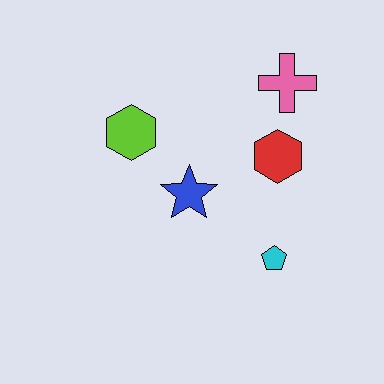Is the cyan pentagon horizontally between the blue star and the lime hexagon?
No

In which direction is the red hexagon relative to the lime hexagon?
The red hexagon is to the right of the lime hexagon.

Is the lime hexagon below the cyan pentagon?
No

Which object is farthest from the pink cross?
The cyan pentagon is farthest from the pink cross.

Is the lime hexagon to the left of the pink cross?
Yes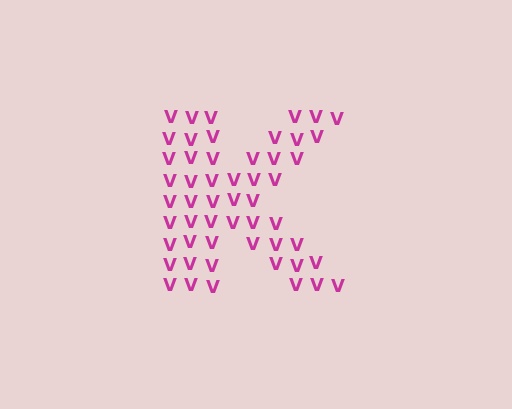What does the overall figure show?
The overall figure shows the letter K.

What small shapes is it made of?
It is made of small letter V's.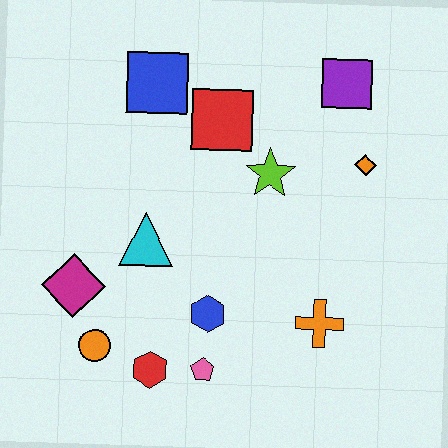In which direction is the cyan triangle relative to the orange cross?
The cyan triangle is to the left of the orange cross.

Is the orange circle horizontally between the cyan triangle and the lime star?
No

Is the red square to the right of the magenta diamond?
Yes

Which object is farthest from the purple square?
The orange circle is farthest from the purple square.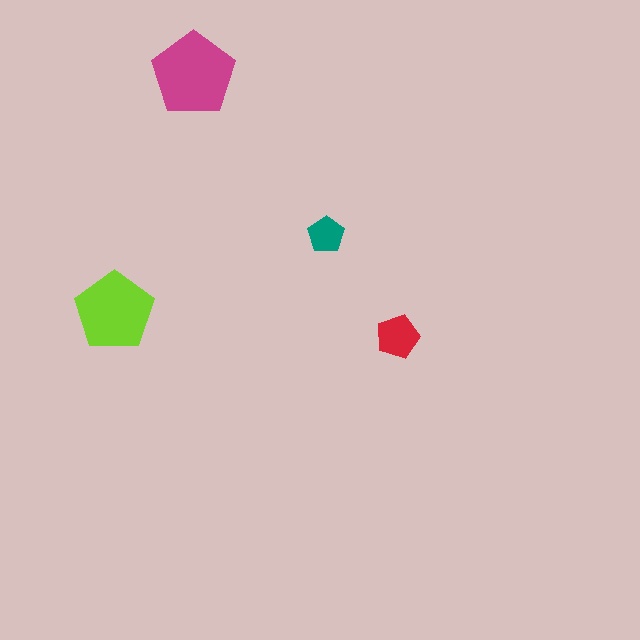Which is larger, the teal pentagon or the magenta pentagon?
The magenta one.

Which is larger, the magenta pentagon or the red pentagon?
The magenta one.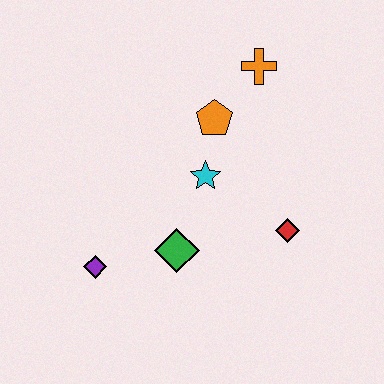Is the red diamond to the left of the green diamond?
No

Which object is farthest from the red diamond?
The purple diamond is farthest from the red diamond.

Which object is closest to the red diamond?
The cyan star is closest to the red diamond.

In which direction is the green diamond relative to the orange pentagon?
The green diamond is below the orange pentagon.